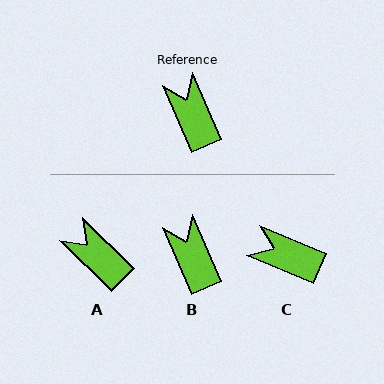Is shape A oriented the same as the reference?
No, it is off by about 22 degrees.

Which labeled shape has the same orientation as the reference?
B.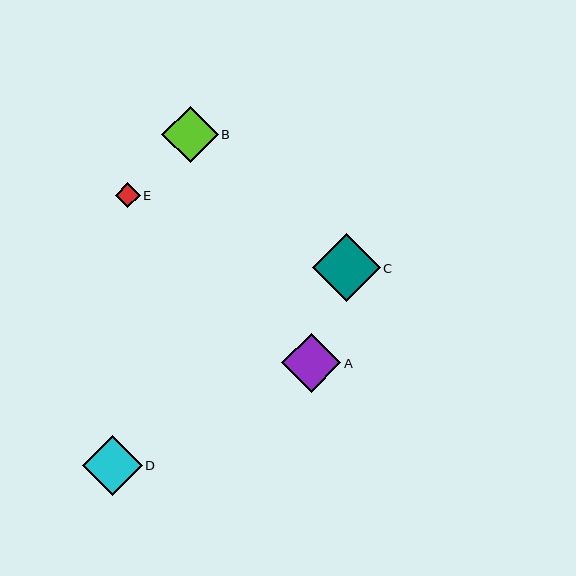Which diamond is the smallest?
Diamond E is the smallest with a size of approximately 25 pixels.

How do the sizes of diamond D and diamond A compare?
Diamond D and diamond A are approximately the same size.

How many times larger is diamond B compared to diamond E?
Diamond B is approximately 2.3 times the size of diamond E.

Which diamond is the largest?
Diamond C is the largest with a size of approximately 68 pixels.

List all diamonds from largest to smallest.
From largest to smallest: C, D, A, B, E.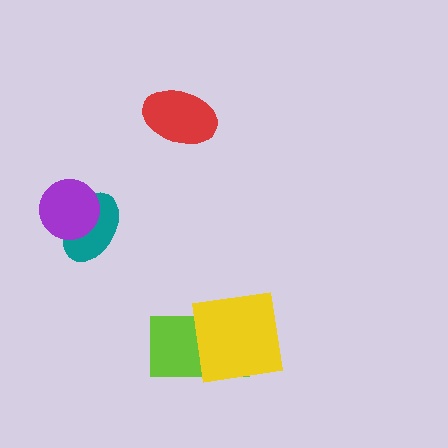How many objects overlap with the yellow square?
1 object overlaps with the yellow square.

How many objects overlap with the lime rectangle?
1 object overlaps with the lime rectangle.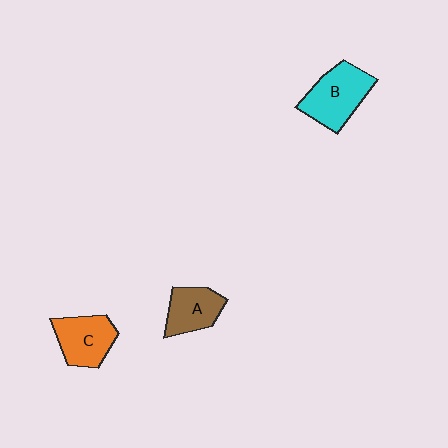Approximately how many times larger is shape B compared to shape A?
Approximately 1.4 times.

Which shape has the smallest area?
Shape A (brown).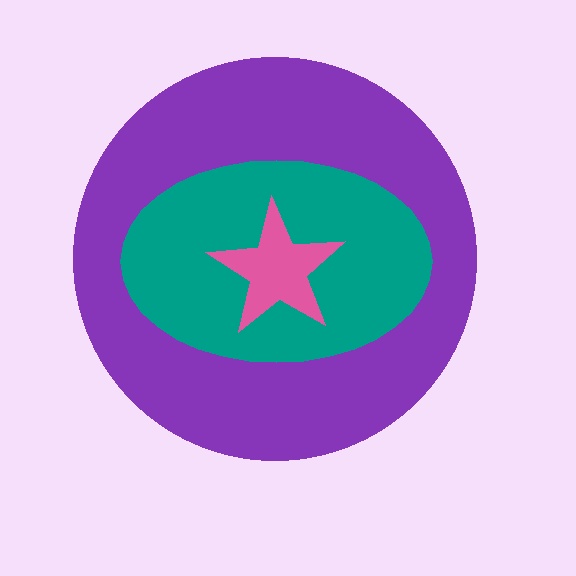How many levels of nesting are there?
3.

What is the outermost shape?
The purple circle.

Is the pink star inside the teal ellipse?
Yes.